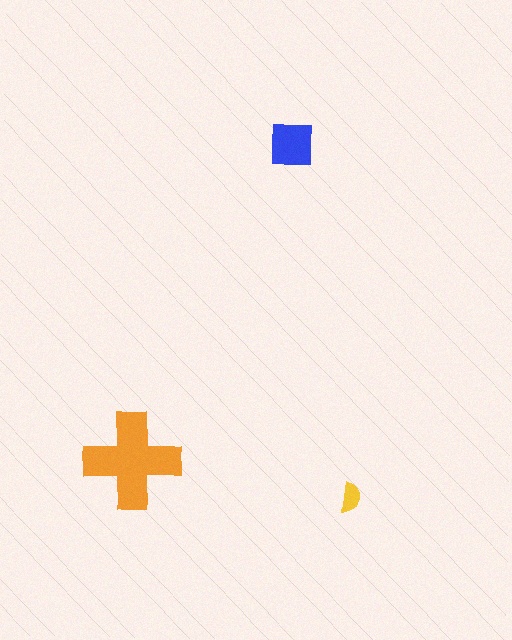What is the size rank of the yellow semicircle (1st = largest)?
3rd.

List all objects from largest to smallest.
The orange cross, the blue square, the yellow semicircle.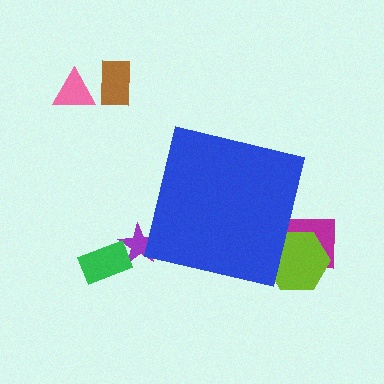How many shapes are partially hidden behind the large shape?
3 shapes are partially hidden.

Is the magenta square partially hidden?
Yes, the magenta square is partially hidden behind the blue square.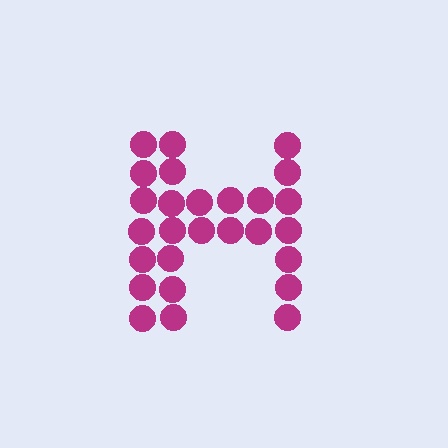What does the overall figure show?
The overall figure shows the letter H.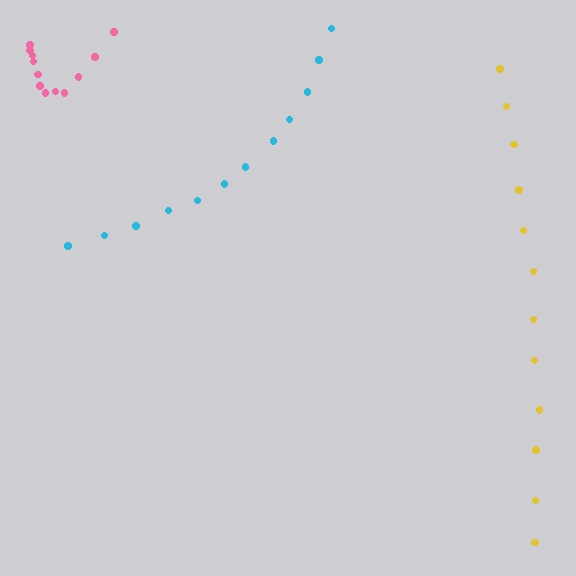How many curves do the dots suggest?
There are 3 distinct paths.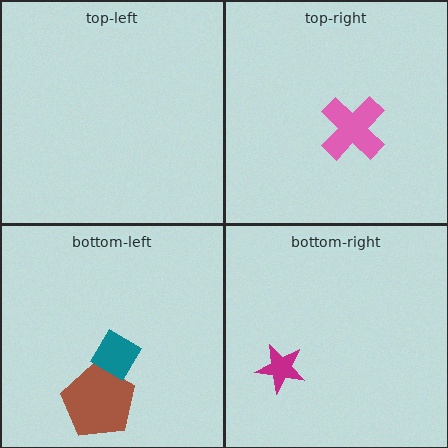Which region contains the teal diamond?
The bottom-left region.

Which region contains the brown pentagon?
The bottom-left region.